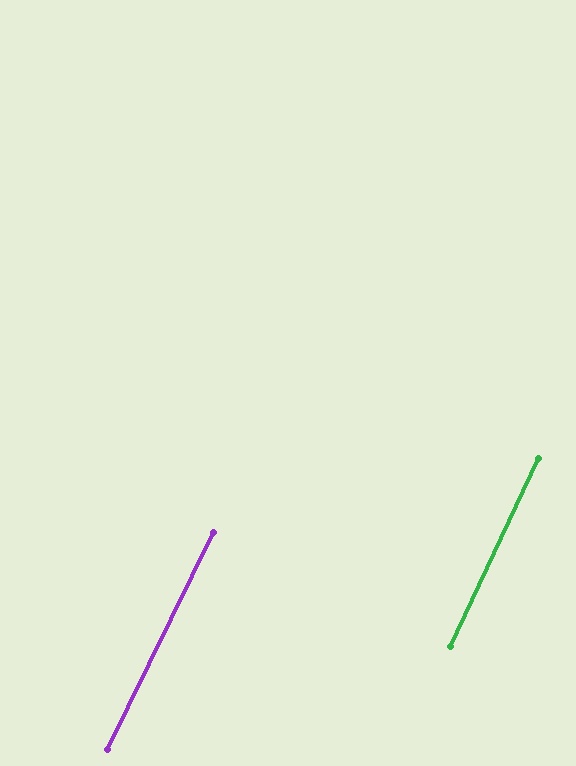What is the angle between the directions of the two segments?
Approximately 1 degree.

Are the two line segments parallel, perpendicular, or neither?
Parallel — their directions differ by only 1.1°.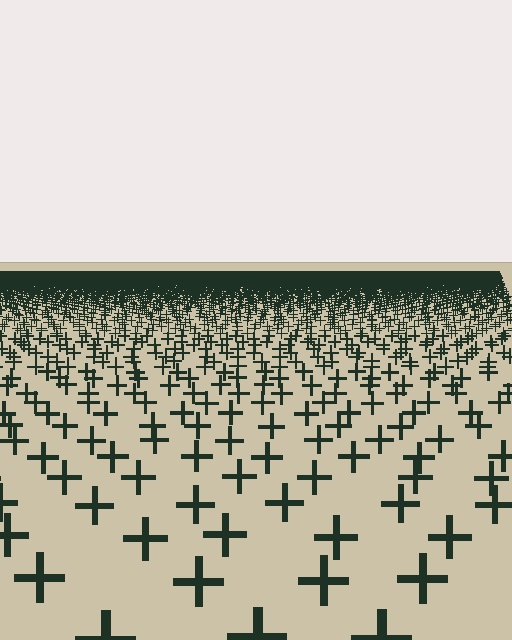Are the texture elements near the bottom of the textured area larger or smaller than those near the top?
Larger. Near the bottom, elements are closer to the viewer and appear at a bigger on-screen size.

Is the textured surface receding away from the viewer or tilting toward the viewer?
The surface is receding away from the viewer. Texture elements get smaller and denser toward the top.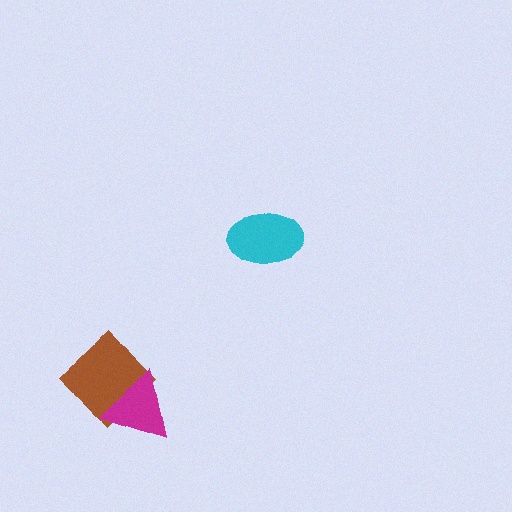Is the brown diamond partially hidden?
Yes, it is partially covered by another shape.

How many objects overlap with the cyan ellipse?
0 objects overlap with the cyan ellipse.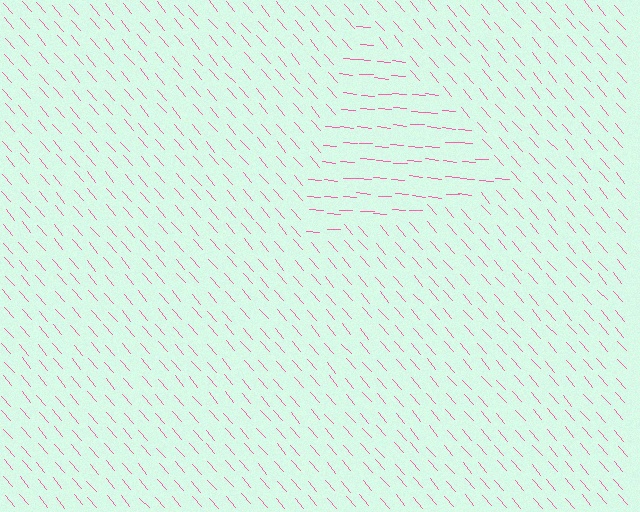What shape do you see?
I see a triangle.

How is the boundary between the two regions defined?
The boundary is defined purely by a change in line orientation (approximately 45 degrees difference). All lines are the same color and thickness.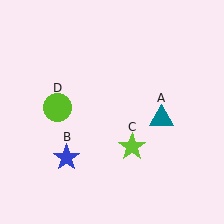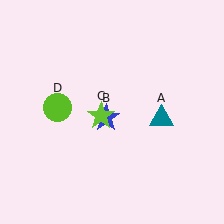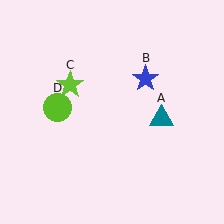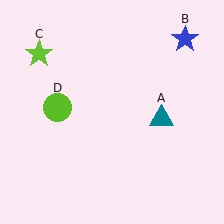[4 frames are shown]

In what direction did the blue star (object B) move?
The blue star (object B) moved up and to the right.